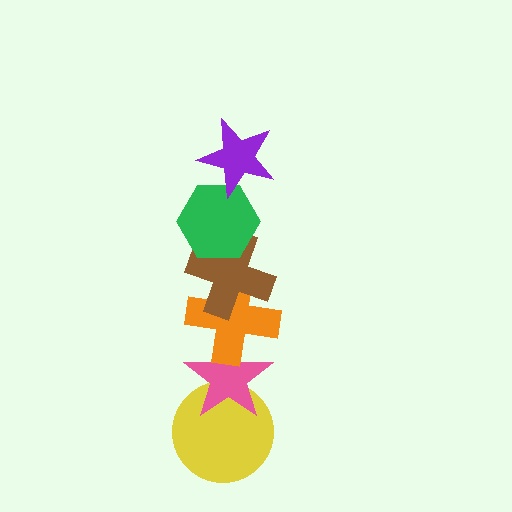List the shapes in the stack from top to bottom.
From top to bottom: the purple star, the green hexagon, the brown cross, the orange cross, the pink star, the yellow circle.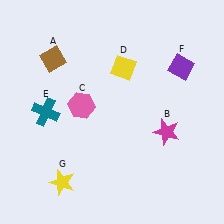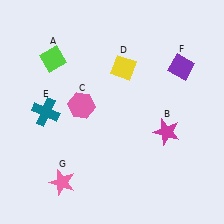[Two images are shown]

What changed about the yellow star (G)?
In Image 1, G is yellow. In Image 2, it changed to pink.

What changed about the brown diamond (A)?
In Image 1, A is brown. In Image 2, it changed to lime.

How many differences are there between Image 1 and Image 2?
There are 2 differences between the two images.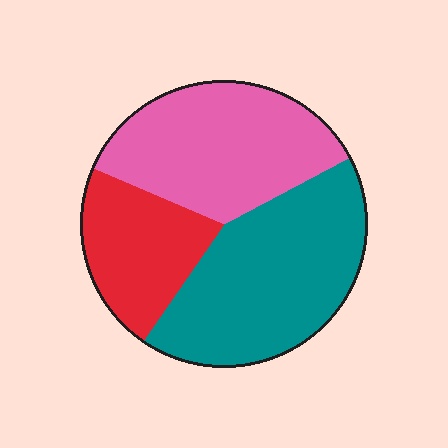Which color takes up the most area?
Teal, at roughly 40%.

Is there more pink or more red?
Pink.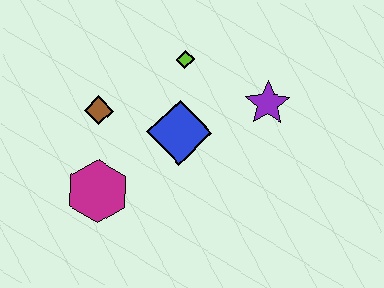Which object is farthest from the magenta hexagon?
The purple star is farthest from the magenta hexagon.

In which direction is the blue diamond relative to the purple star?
The blue diamond is to the left of the purple star.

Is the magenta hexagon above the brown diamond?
No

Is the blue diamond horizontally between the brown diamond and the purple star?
Yes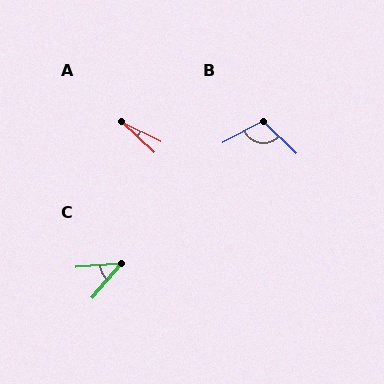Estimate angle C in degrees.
Approximately 46 degrees.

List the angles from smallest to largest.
A (17°), C (46°), B (108°).